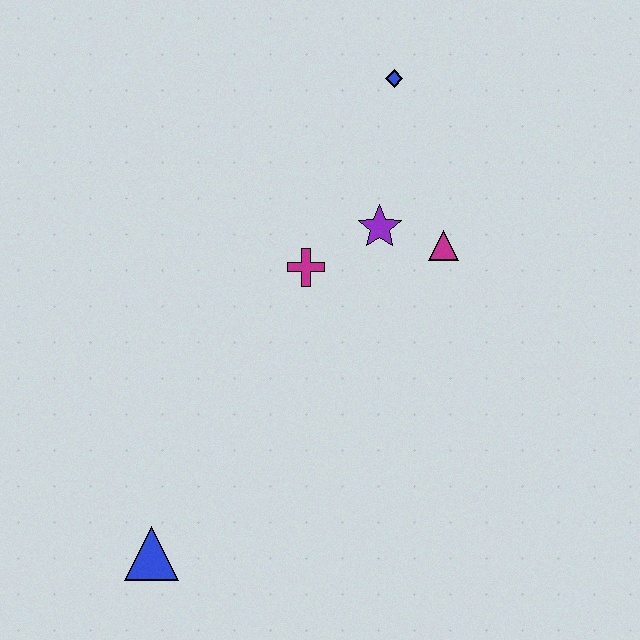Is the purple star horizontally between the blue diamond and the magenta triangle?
No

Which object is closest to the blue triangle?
The magenta cross is closest to the blue triangle.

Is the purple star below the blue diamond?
Yes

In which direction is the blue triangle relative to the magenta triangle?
The blue triangle is below the magenta triangle.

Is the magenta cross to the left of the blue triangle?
No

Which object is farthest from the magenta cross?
The blue triangle is farthest from the magenta cross.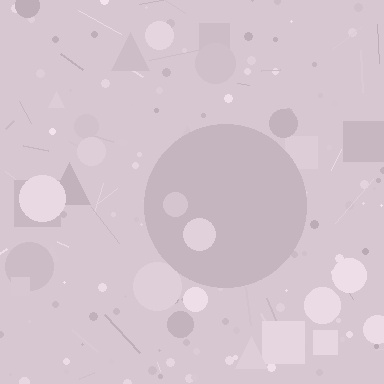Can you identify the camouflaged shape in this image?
The camouflaged shape is a circle.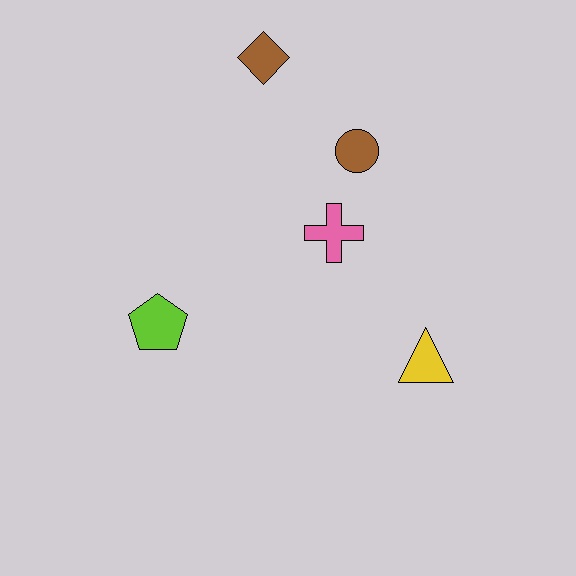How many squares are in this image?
There are no squares.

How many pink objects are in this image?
There is 1 pink object.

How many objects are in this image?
There are 5 objects.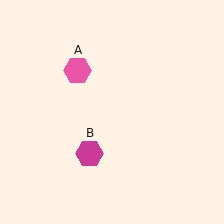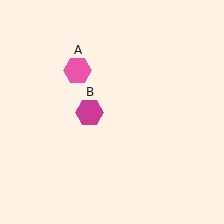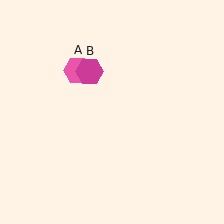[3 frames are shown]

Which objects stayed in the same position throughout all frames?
Pink hexagon (object A) remained stationary.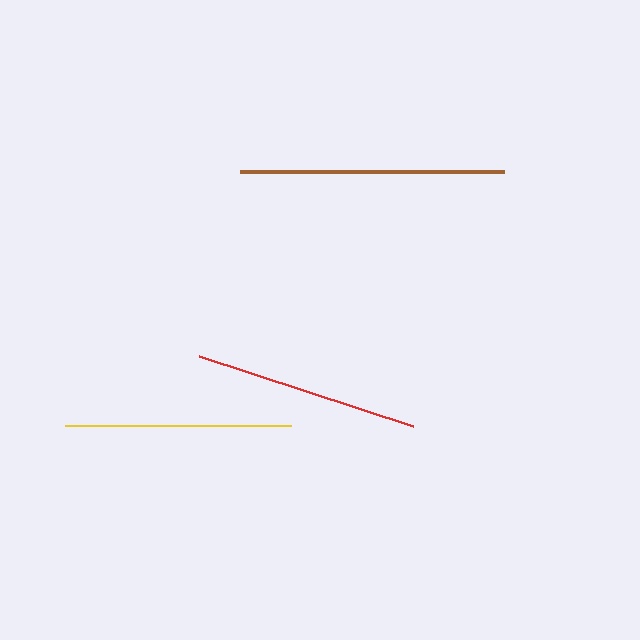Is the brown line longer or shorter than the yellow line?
The brown line is longer than the yellow line.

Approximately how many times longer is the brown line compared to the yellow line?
The brown line is approximately 1.2 times the length of the yellow line.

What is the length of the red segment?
The red segment is approximately 225 pixels long.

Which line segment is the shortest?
The red line is the shortest at approximately 225 pixels.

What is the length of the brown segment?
The brown segment is approximately 264 pixels long.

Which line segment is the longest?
The brown line is the longest at approximately 264 pixels.